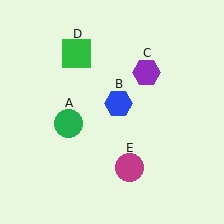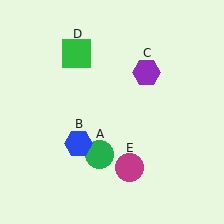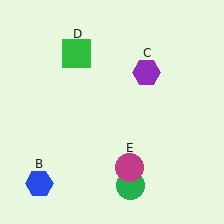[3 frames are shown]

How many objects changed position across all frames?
2 objects changed position: green circle (object A), blue hexagon (object B).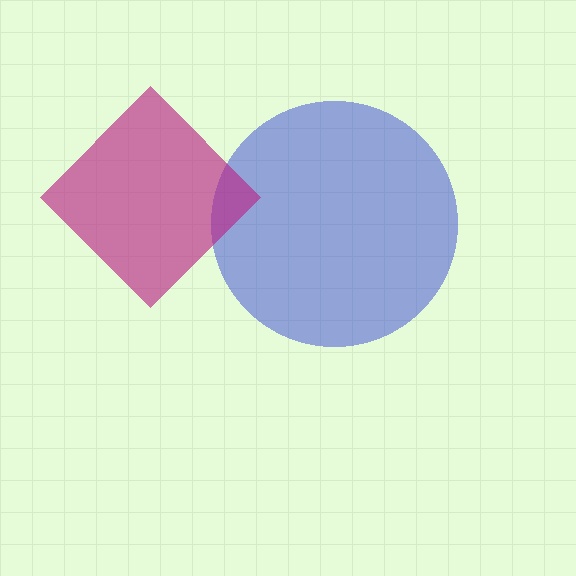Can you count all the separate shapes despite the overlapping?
Yes, there are 2 separate shapes.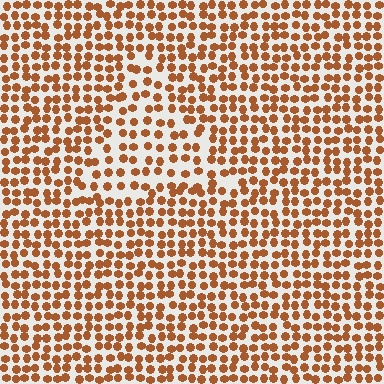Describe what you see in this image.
The image contains small brown elements arranged at two different densities. A triangle-shaped region is visible where the elements are less densely packed than the surrounding area.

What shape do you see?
I see a triangle.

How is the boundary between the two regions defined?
The boundary is defined by a change in element density (approximately 1.5x ratio). All elements are the same color, size, and shape.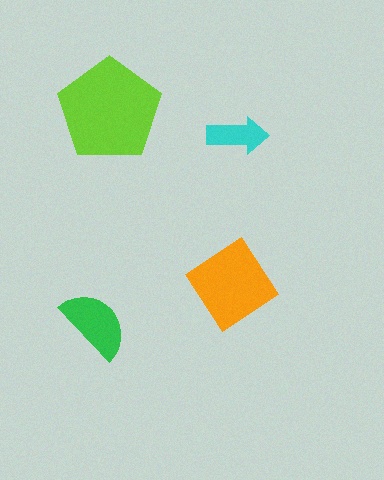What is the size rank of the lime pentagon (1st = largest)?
1st.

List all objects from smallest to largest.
The cyan arrow, the green semicircle, the orange diamond, the lime pentagon.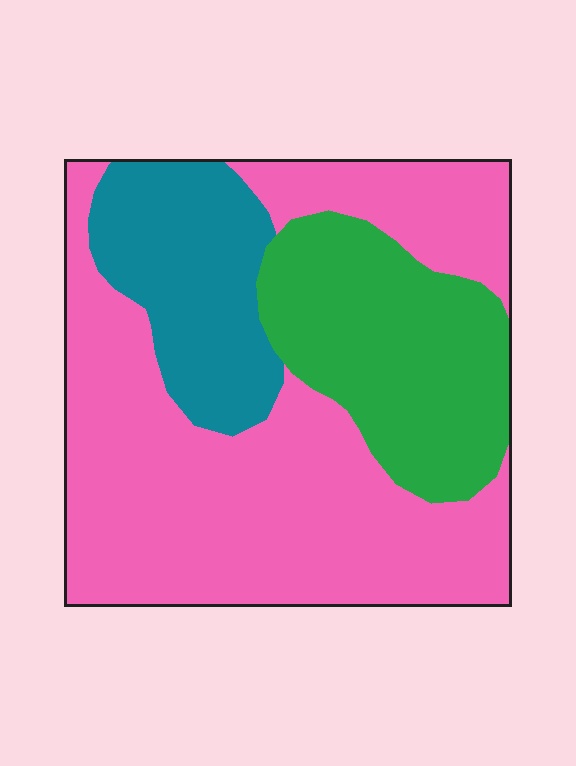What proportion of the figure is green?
Green covers roughly 25% of the figure.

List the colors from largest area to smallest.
From largest to smallest: pink, green, teal.